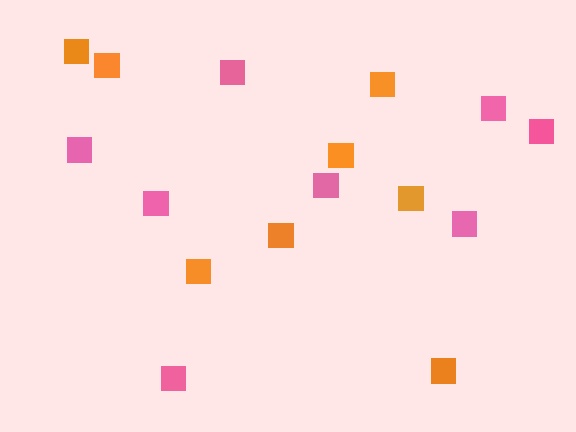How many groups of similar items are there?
There are 2 groups: one group of pink squares (8) and one group of orange squares (8).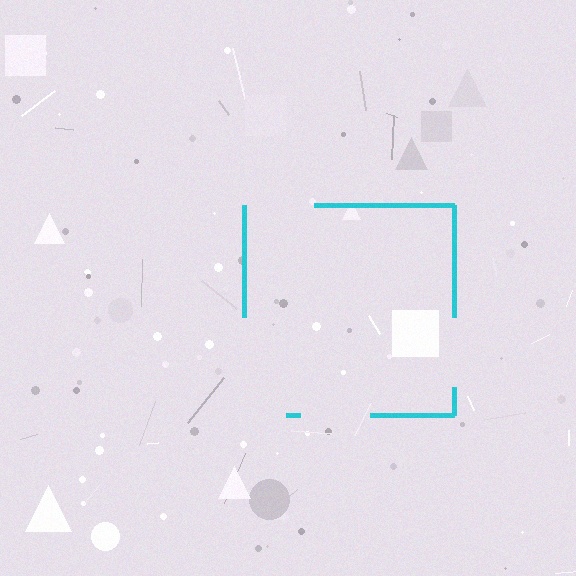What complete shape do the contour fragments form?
The contour fragments form a square.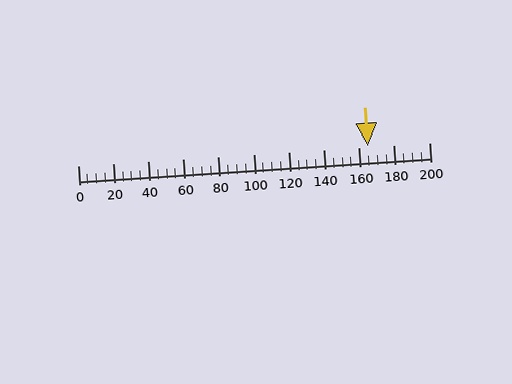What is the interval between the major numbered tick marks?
The major tick marks are spaced 20 units apart.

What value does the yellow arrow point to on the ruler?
The yellow arrow points to approximately 165.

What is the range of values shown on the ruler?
The ruler shows values from 0 to 200.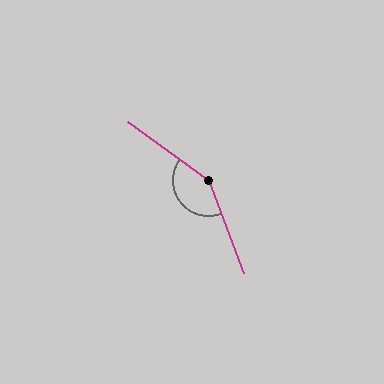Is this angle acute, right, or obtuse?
It is obtuse.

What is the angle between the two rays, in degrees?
Approximately 146 degrees.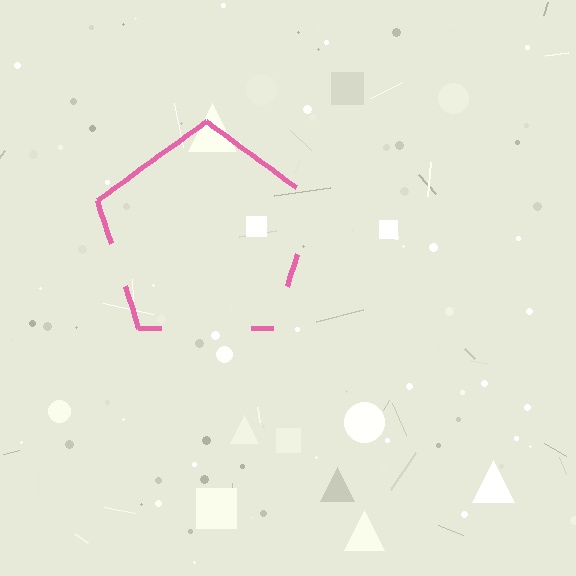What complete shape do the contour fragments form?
The contour fragments form a pentagon.